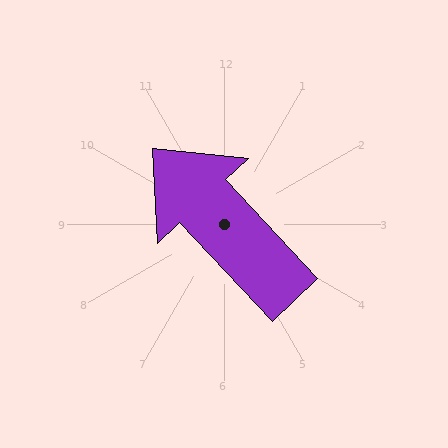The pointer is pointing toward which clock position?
Roughly 11 o'clock.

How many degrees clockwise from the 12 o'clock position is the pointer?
Approximately 317 degrees.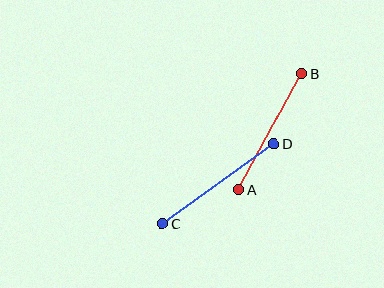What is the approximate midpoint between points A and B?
The midpoint is at approximately (270, 132) pixels.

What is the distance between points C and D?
The distance is approximately 137 pixels.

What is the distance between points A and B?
The distance is approximately 133 pixels.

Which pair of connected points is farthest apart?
Points C and D are farthest apart.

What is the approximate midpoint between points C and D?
The midpoint is at approximately (218, 184) pixels.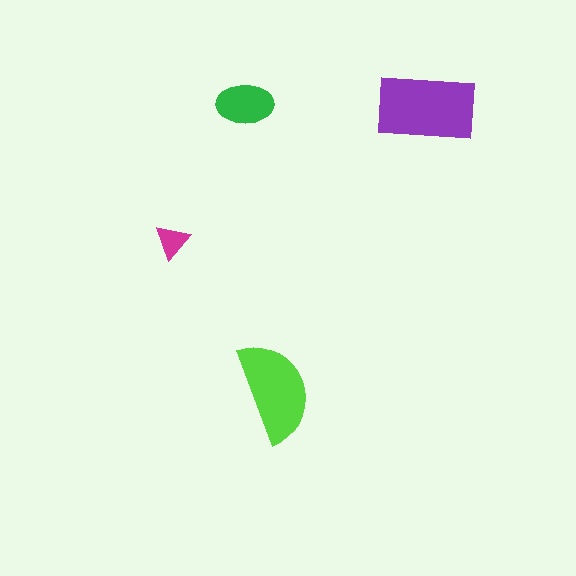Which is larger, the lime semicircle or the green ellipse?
The lime semicircle.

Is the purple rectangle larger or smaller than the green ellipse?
Larger.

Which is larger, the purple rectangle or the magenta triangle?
The purple rectangle.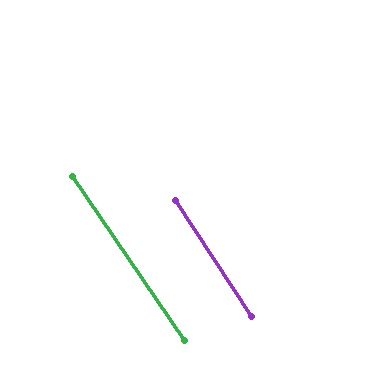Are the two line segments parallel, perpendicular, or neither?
Parallel — their directions differ by only 1.2°.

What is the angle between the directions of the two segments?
Approximately 1 degree.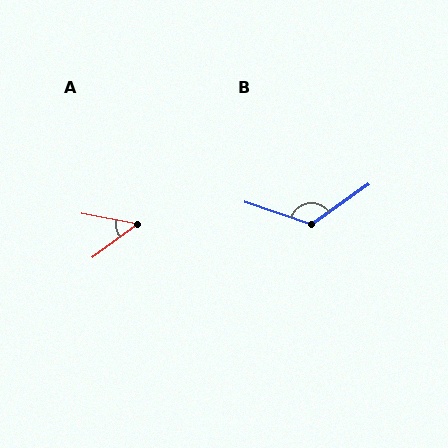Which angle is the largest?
B, at approximately 126 degrees.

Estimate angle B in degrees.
Approximately 126 degrees.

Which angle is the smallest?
A, at approximately 47 degrees.